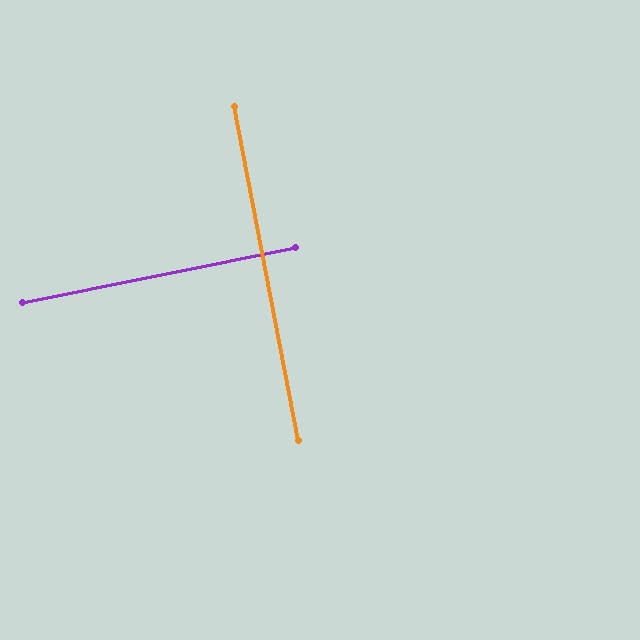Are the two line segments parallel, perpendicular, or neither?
Perpendicular — they meet at approximately 90°.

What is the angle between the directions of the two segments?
Approximately 90 degrees.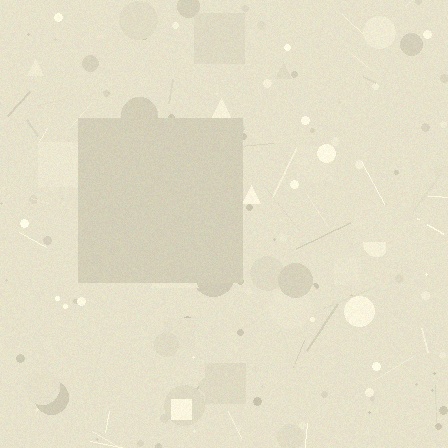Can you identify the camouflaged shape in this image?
The camouflaged shape is a square.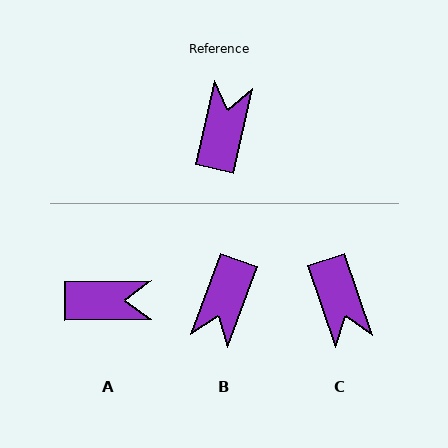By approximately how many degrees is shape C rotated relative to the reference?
Approximately 149 degrees clockwise.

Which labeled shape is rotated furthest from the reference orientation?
B, about 172 degrees away.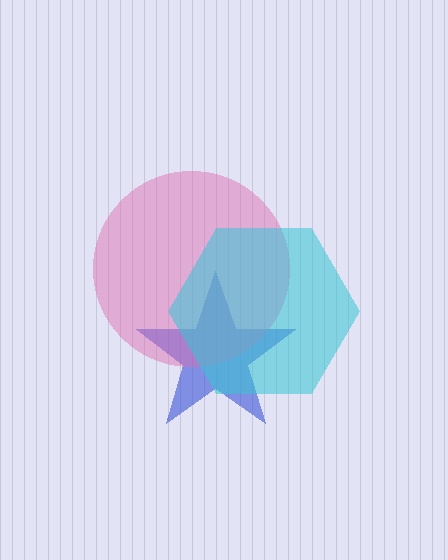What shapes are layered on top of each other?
The layered shapes are: a blue star, a pink circle, a cyan hexagon.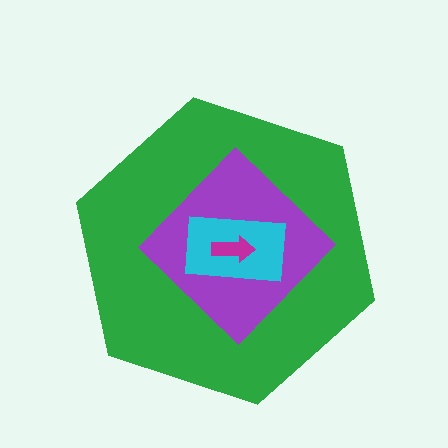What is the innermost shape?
The magenta arrow.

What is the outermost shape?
The green hexagon.